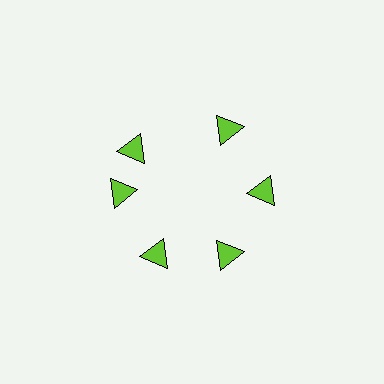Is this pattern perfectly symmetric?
No. The 6 lime triangles are arranged in a ring, but one element near the 11 o'clock position is rotated out of alignment along the ring, breaking the 6-fold rotational symmetry.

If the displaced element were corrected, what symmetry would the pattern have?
It would have 6-fold rotational symmetry — the pattern would map onto itself every 60 degrees.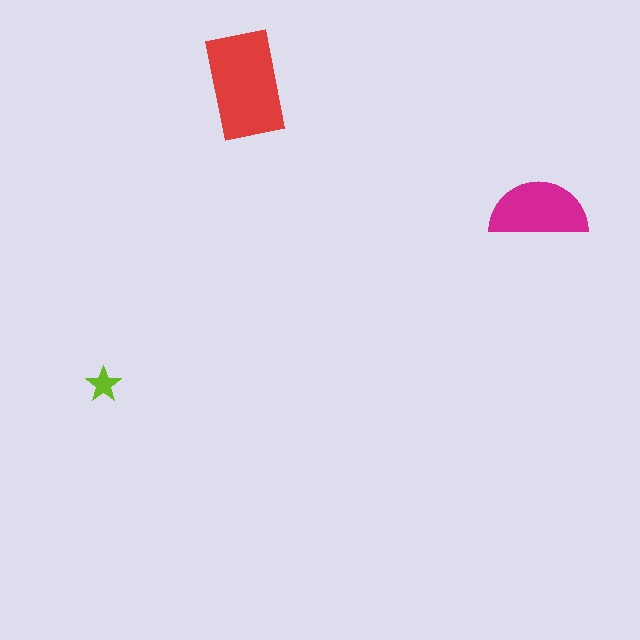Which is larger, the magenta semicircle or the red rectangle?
The red rectangle.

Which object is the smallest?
The lime star.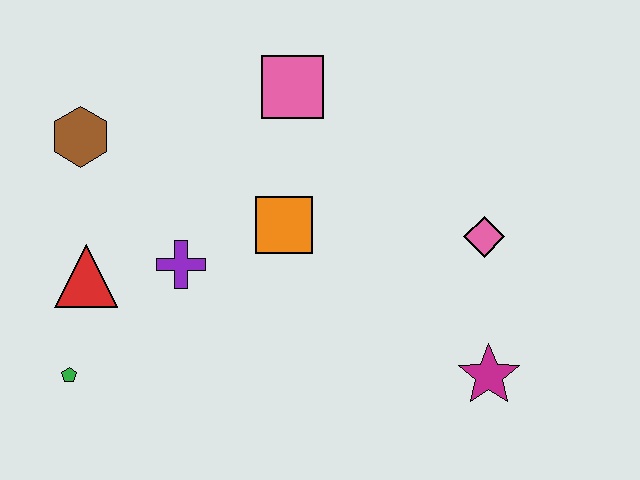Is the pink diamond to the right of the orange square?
Yes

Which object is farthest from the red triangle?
The magenta star is farthest from the red triangle.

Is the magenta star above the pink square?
No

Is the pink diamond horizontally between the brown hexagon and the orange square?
No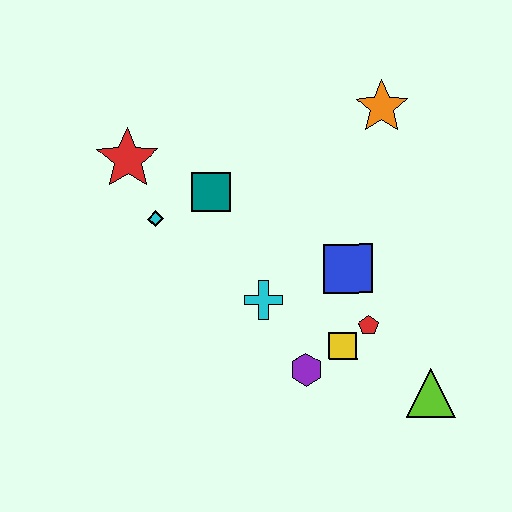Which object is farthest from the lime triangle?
The red star is farthest from the lime triangle.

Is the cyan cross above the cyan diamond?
No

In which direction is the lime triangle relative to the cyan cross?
The lime triangle is to the right of the cyan cross.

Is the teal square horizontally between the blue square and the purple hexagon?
No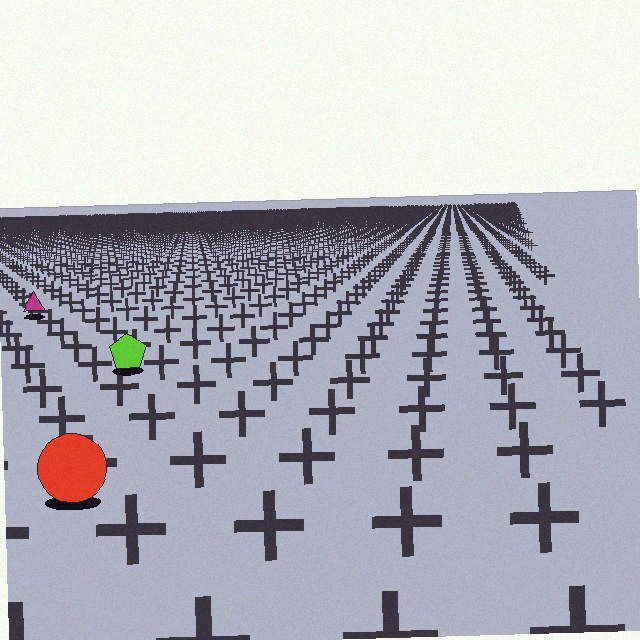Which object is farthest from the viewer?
The magenta triangle is farthest from the viewer. It appears smaller and the ground texture around it is denser.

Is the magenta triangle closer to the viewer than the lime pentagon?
No. The lime pentagon is closer — you can tell from the texture gradient: the ground texture is coarser near it.